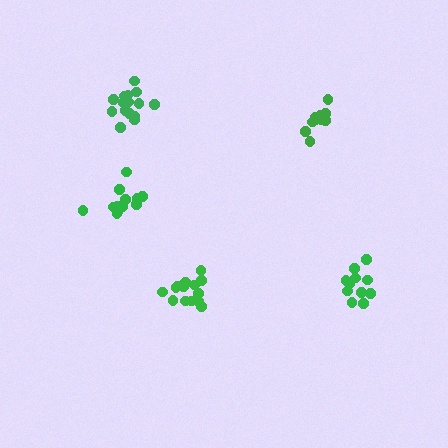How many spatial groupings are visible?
There are 5 spatial groupings.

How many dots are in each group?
Group 1: 13 dots, Group 2: 11 dots, Group 3: 11 dots, Group 4: 14 dots, Group 5: 15 dots (64 total).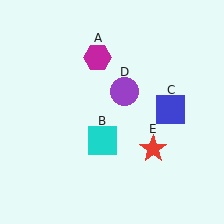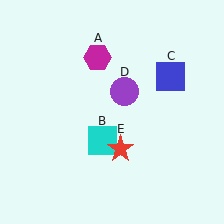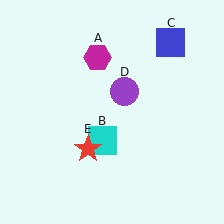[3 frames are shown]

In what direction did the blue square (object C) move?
The blue square (object C) moved up.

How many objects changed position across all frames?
2 objects changed position: blue square (object C), red star (object E).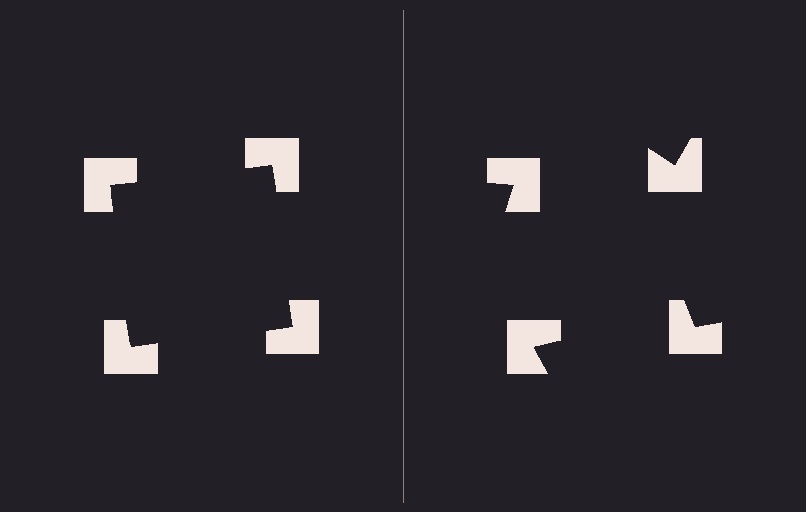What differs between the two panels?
The notched squares are positioned identically on both sides; only the wedge orientations differ. On the left they align to a square; on the right they are misaligned.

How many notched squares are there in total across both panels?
8 — 4 on each side.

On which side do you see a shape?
An illusory square appears on the left side. On the right side the wedge cuts are rotated, so no coherent shape forms.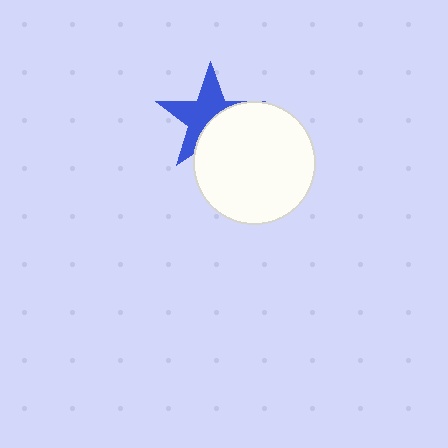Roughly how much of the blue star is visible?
About half of it is visible (roughly 56%).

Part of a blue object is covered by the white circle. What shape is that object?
It is a star.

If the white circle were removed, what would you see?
You would see the complete blue star.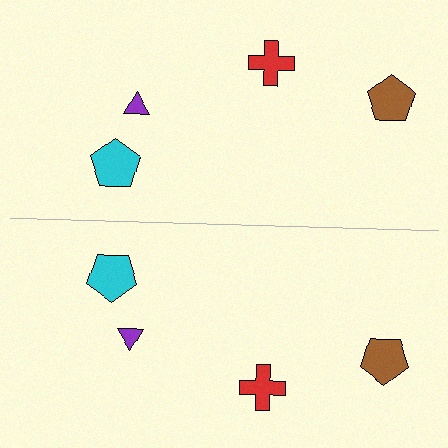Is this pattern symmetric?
Yes, this pattern has bilateral (reflection) symmetry.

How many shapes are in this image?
There are 8 shapes in this image.